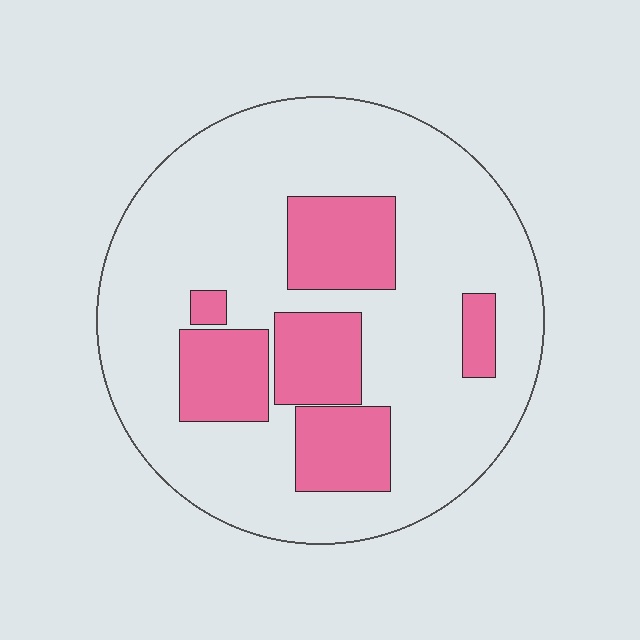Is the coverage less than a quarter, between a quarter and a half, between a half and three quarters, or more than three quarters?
Less than a quarter.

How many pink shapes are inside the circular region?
6.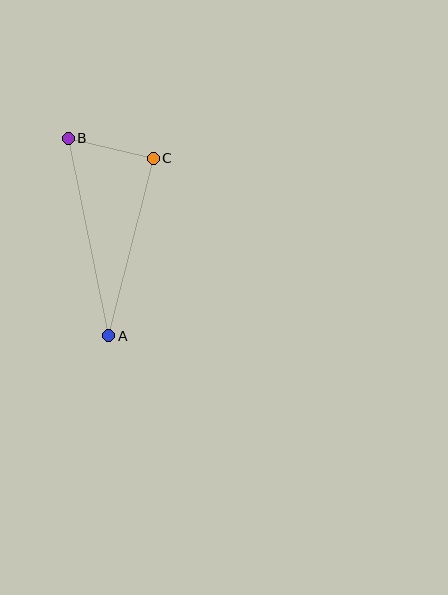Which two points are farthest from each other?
Points A and B are farthest from each other.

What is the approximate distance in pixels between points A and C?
The distance between A and C is approximately 183 pixels.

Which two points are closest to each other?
Points B and C are closest to each other.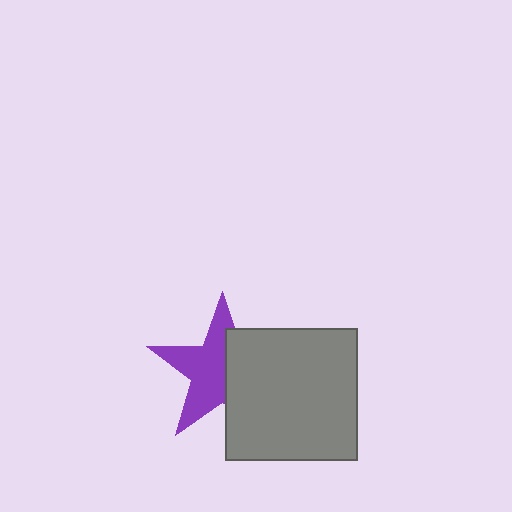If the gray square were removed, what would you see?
You would see the complete purple star.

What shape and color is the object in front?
The object in front is a gray square.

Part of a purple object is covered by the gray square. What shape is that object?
It is a star.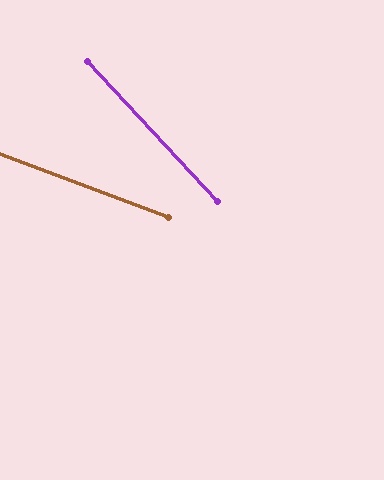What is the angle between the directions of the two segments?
Approximately 27 degrees.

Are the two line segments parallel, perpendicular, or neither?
Neither parallel nor perpendicular — they differ by about 27°.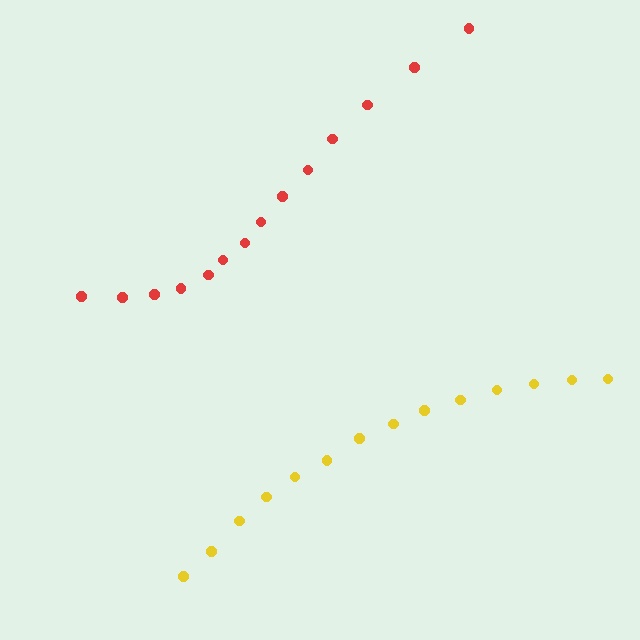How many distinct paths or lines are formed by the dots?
There are 2 distinct paths.